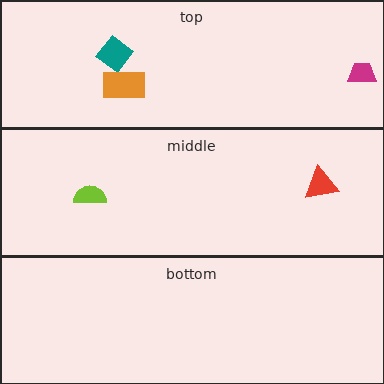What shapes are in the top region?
The magenta trapezoid, the teal diamond, the orange rectangle.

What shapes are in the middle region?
The lime semicircle, the red triangle.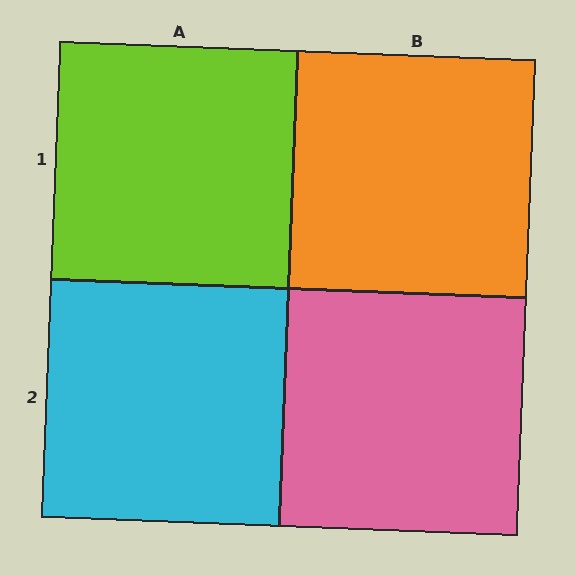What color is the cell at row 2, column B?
Pink.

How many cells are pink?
1 cell is pink.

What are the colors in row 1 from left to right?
Lime, orange.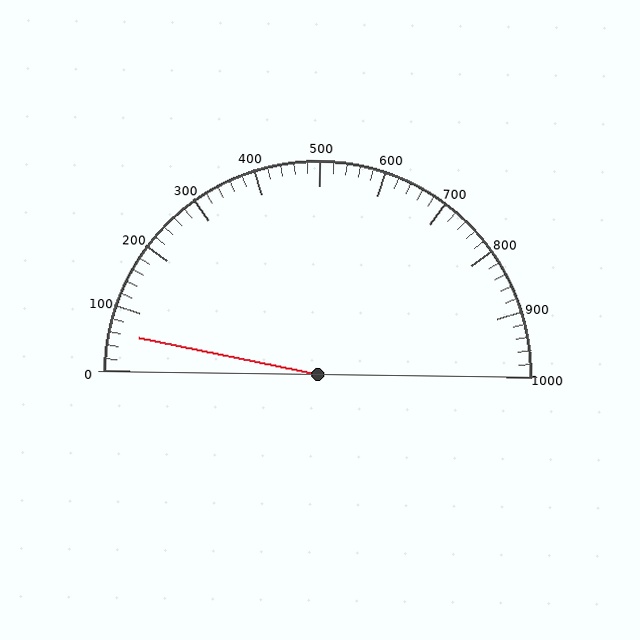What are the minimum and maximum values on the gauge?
The gauge ranges from 0 to 1000.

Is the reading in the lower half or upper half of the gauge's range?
The reading is in the lower half of the range (0 to 1000).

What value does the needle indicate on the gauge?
The needle indicates approximately 60.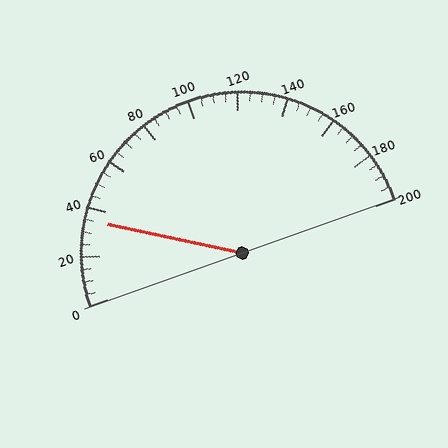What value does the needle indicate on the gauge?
The needle indicates approximately 35.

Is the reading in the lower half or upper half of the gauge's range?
The reading is in the lower half of the range (0 to 200).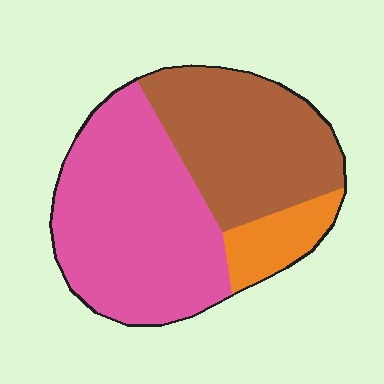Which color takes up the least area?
Orange, at roughly 10%.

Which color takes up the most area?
Pink, at roughly 50%.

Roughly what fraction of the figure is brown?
Brown takes up between a quarter and a half of the figure.